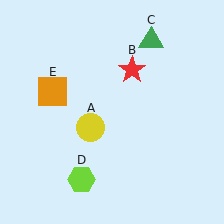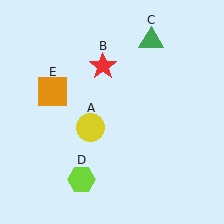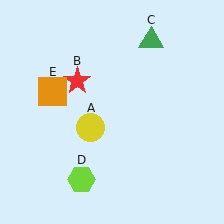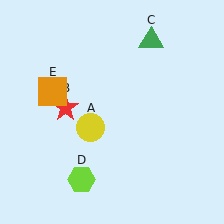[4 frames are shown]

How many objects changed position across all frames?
1 object changed position: red star (object B).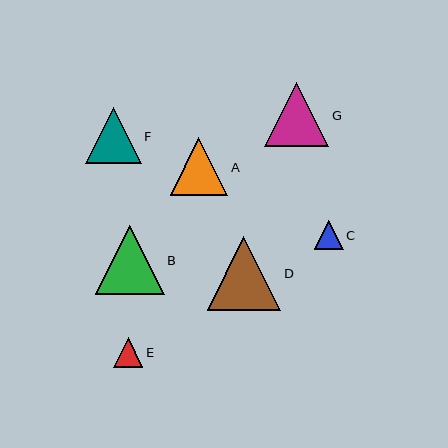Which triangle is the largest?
Triangle D is the largest with a size of approximately 73 pixels.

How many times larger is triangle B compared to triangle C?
Triangle B is approximately 2.4 times the size of triangle C.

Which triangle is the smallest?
Triangle C is the smallest with a size of approximately 29 pixels.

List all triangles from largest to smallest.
From largest to smallest: D, B, G, A, F, E, C.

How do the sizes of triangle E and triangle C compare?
Triangle E and triangle C are approximately the same size.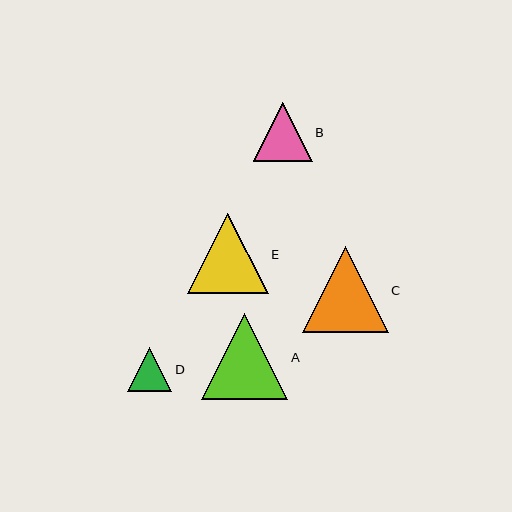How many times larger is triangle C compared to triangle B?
Triangle C is approximately 1.4 times the size of triangle B.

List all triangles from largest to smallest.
From largest to smallest: C, A, E, B, D.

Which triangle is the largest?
Triangle C is the largest with a size of approximately 86 pixels.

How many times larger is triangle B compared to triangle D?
Triangle B is approximately 1.3 times the size of triangle D.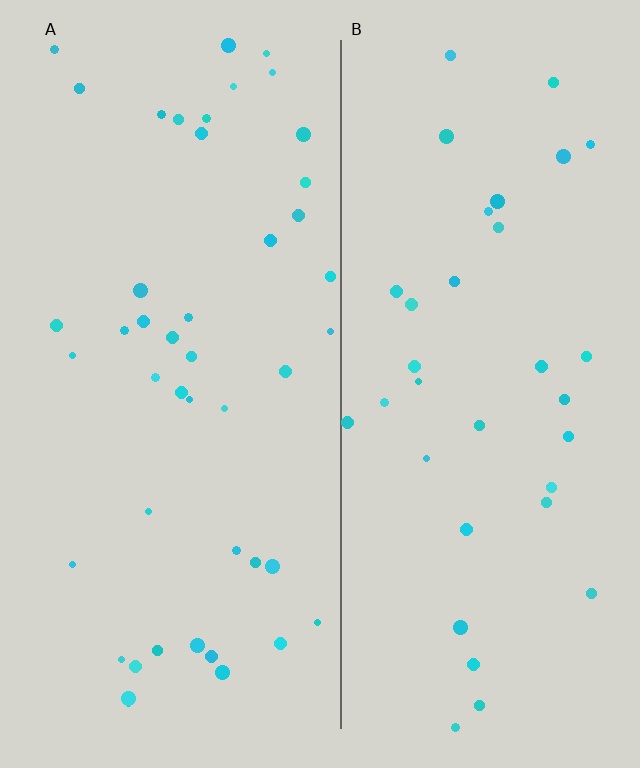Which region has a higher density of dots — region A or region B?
A (the left).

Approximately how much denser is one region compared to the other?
Approximately 1.3× — region A over region B.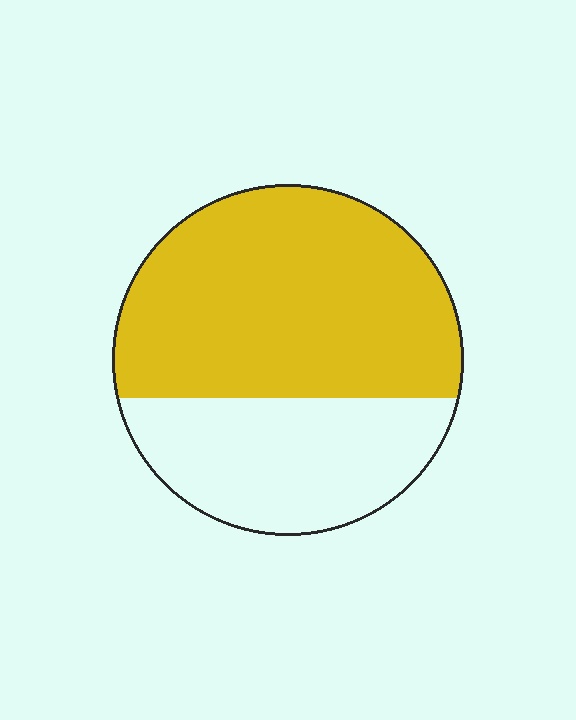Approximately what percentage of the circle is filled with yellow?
Approximately 65%.